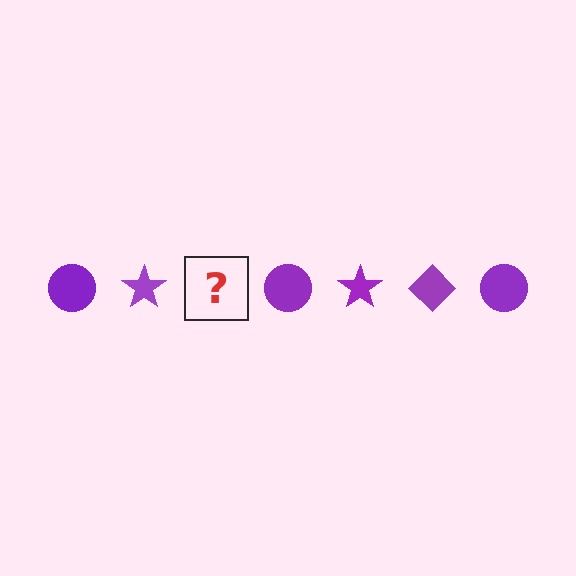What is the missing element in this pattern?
The missing element is a purple diamond.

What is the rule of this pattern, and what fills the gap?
The rule is that the pattern cycles through circle, star, diamond shapes in purple. The gap should be filled with a purple diamond.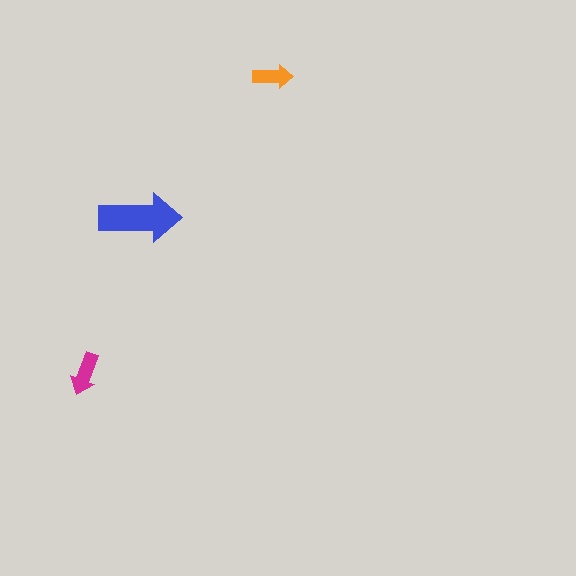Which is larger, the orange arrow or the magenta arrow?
The magenta one.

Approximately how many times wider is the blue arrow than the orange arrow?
About 2 times wider.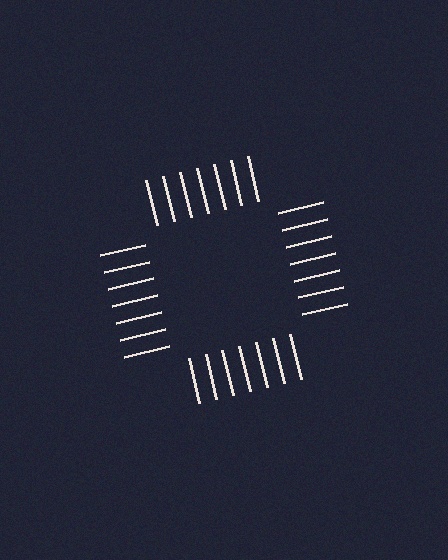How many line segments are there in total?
28 — 7 along each of the 4 edges.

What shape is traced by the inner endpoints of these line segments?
An illusory square — the line segments terminate on its edges but no continuous stroke is drawn.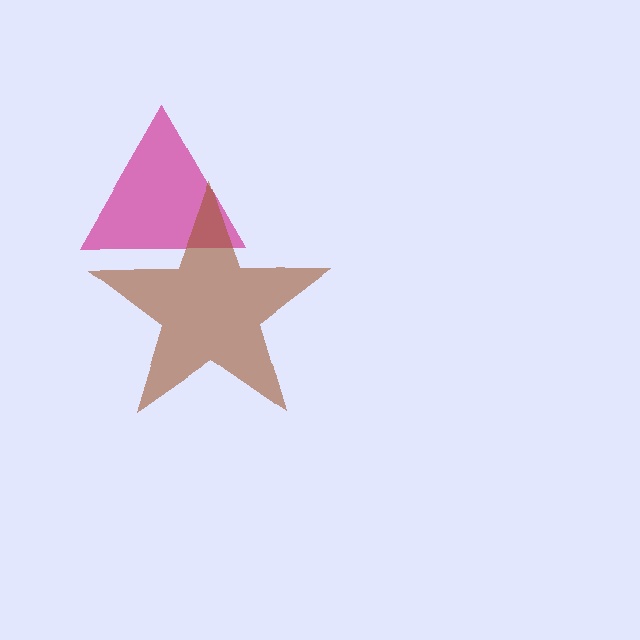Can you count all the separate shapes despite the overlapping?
Yes, there are 2 separate shapes.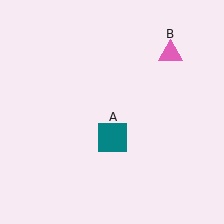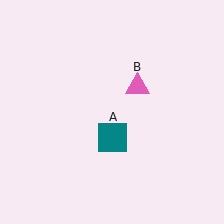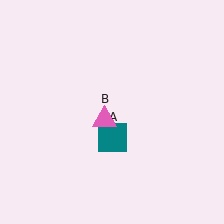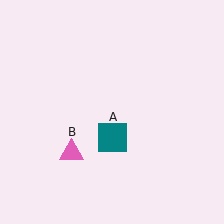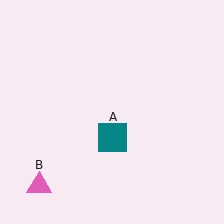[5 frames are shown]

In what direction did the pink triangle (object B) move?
The pink triangle (object B) moved down and to the left.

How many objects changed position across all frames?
1 object changed position: pink triangle (object B).